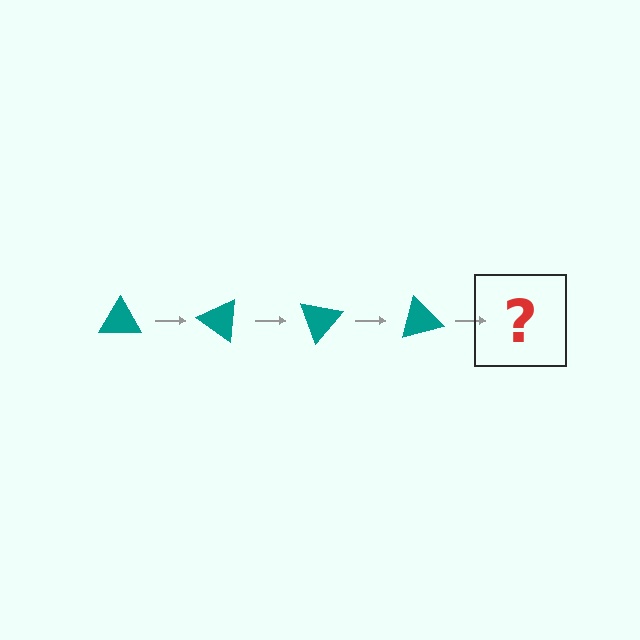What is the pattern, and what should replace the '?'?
The pattern is that the triangle rotates 35 degrees each step. The '?' should be a teal triangle rotated 140 degrees.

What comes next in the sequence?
The next element should be a teal triangle rotated 140 degrees.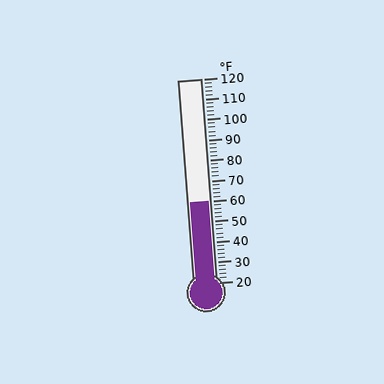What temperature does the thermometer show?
The thermometer shows approximately 60°F.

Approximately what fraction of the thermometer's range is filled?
The thermometer is filled to approximately 40% of its range.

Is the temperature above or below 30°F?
The temperature is above 30°F.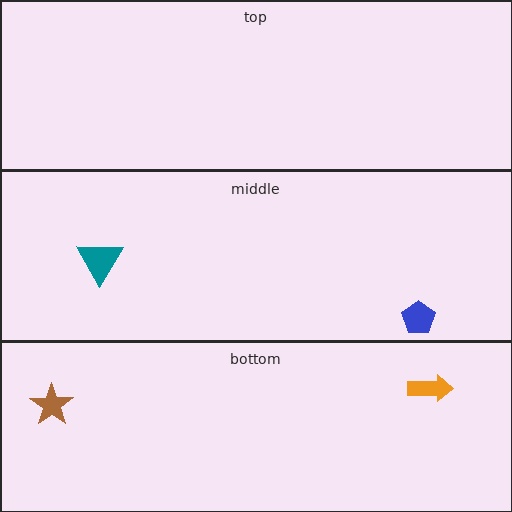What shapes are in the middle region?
The teal triangle, the blue pentagon.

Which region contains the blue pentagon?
The middle region.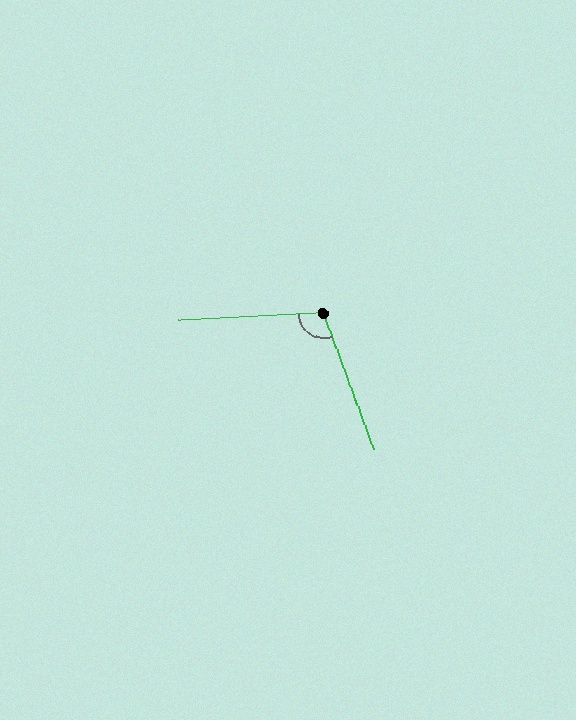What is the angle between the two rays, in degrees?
Approximately 107 degrees.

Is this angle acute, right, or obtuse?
It is obtuse.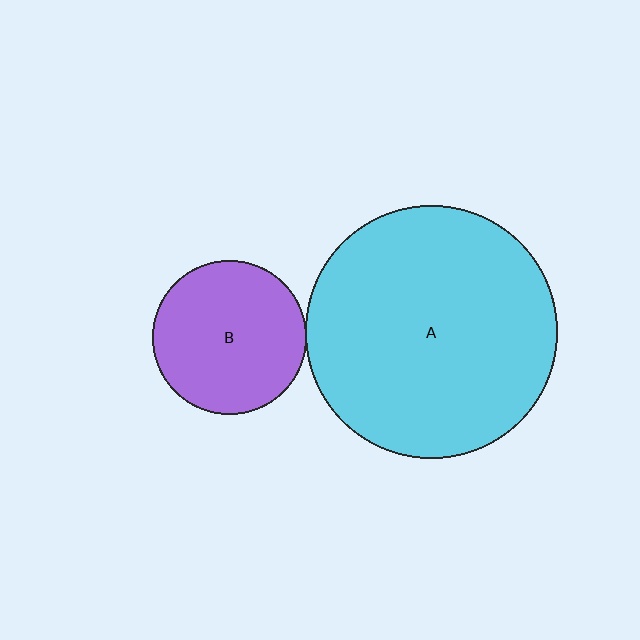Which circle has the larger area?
Circle A (cyan).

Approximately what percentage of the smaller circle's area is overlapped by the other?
Approximately 5%.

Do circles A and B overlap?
Yes.